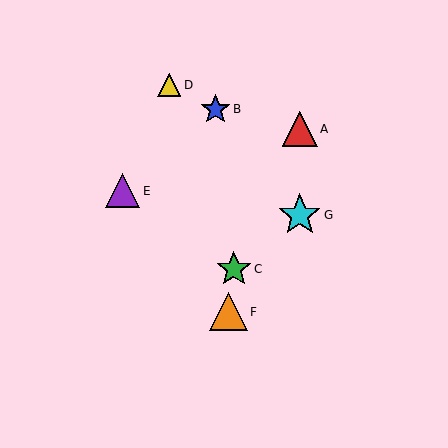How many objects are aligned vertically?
2 objects (A, G) are aligned vertically.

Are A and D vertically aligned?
No, A is at x≈300 and D is at x≈169.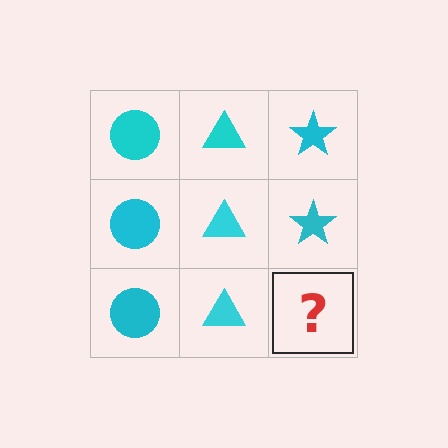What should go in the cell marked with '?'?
The missing cell should contain a cyan star.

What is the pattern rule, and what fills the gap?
The rule is that each column has a consistent shape. The gap should be filled with a cyan star.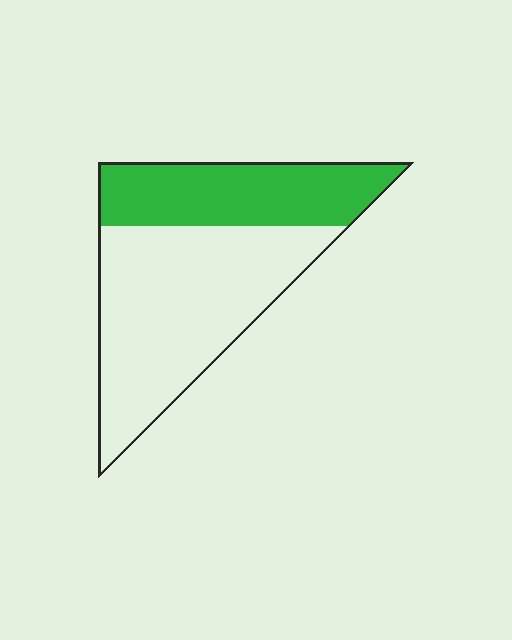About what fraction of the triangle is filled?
About three eighths (3/8).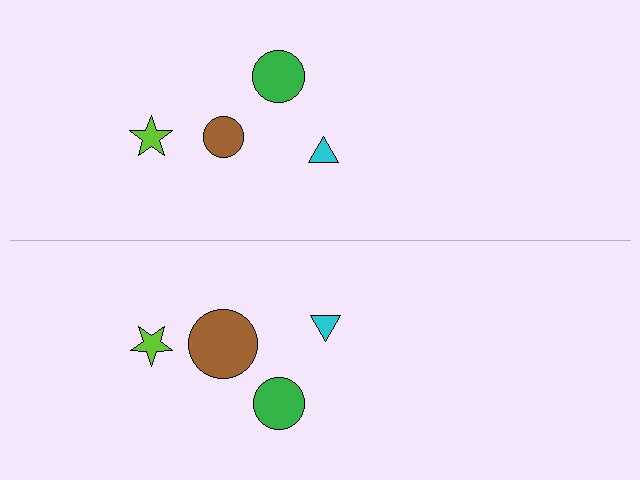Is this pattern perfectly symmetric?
No, the pattern is not perfectly symmetric. The brown circle on the bottom side has a different size than its mirror counterpart.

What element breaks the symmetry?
The brown circle on the bottom side has a different size than its mirror counterpart.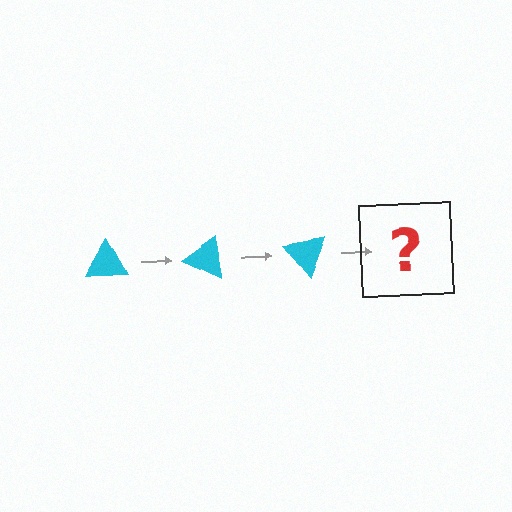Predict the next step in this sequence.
The next step is a cyan triangle rotated 75 degrees.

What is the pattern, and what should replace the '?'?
The pattern is that the triangle rotates 25 degrees each step. The '?' should be a cyan triangle rotated 75 degrees.